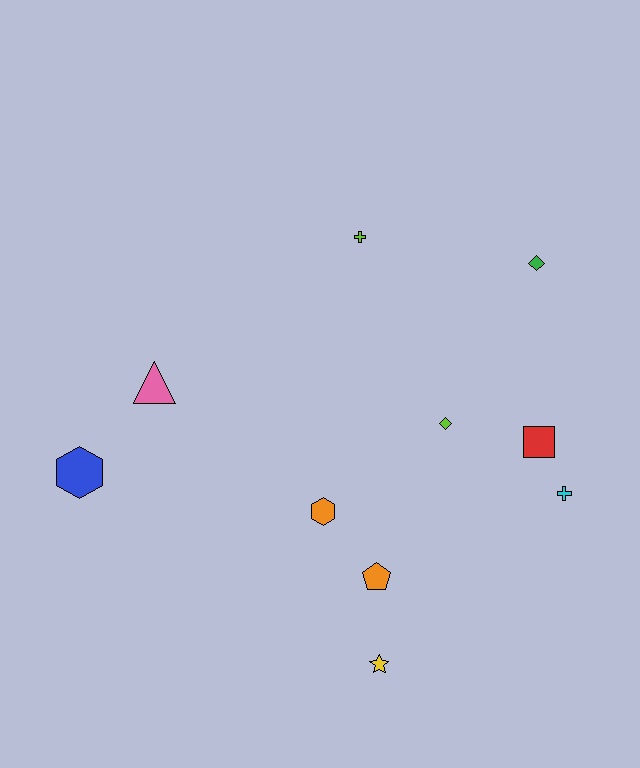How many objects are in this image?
There are 10 objects.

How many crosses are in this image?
There are 2 crosses.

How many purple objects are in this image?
There are no purple objects.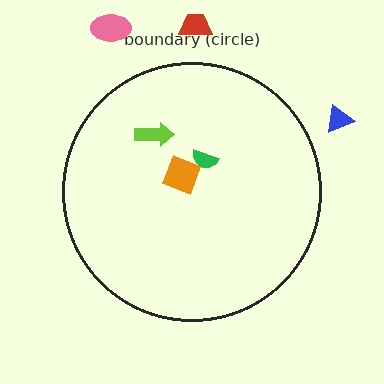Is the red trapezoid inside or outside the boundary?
Outside.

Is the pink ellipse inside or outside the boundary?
Outside.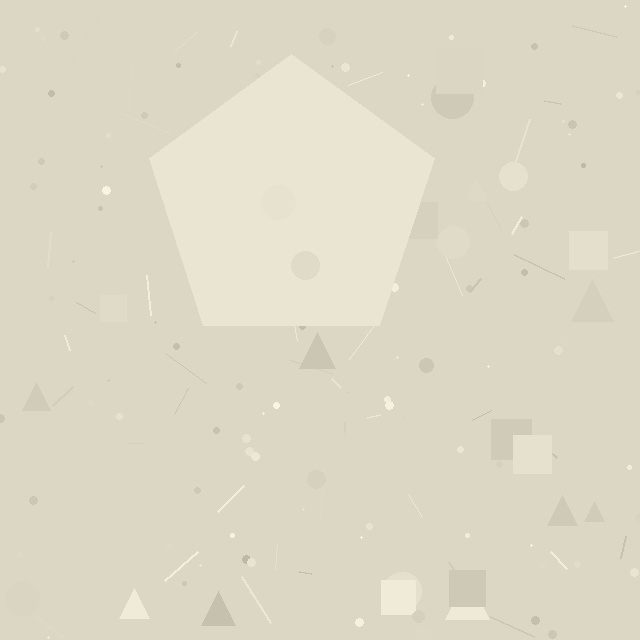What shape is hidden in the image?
A pentagon is hidden in the image.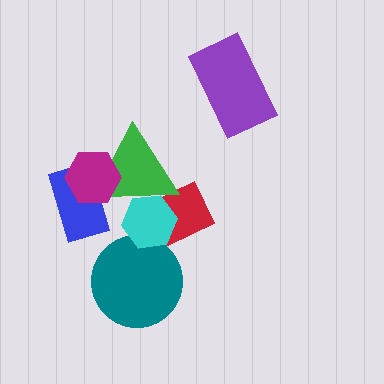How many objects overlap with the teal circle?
2 objects overlap with the teal circle.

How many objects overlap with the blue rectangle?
2 objects overlap with the blue rectangle.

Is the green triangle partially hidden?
Yes, it is partially covered by another shape.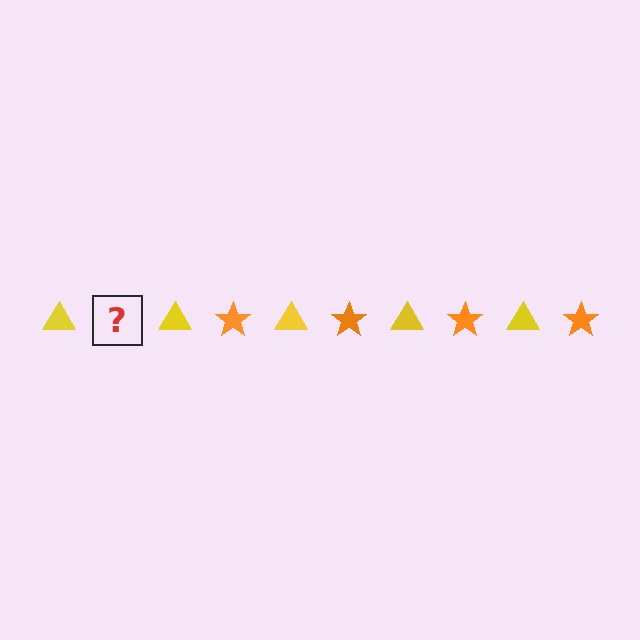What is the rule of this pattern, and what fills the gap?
The rule is that the pattern alternates between yellow triangle and orange star. The gap should be filled with an orange star.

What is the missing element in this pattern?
The missing element is an orange star.